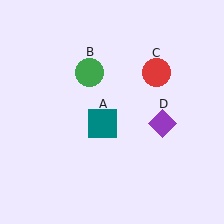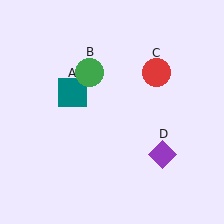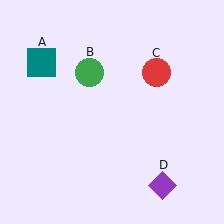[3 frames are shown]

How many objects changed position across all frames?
2 objects changed position: teal square (object A), purple diamond (object D).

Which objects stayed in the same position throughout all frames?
Green circle (object B) and red circle (object C) remained stationary.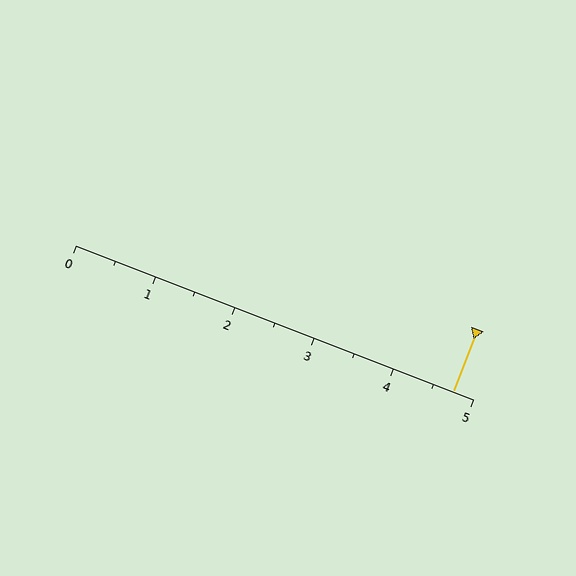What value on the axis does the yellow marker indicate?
The marker indicates approximately 4.8.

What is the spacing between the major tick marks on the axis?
The major ticks are spaced 1 apart.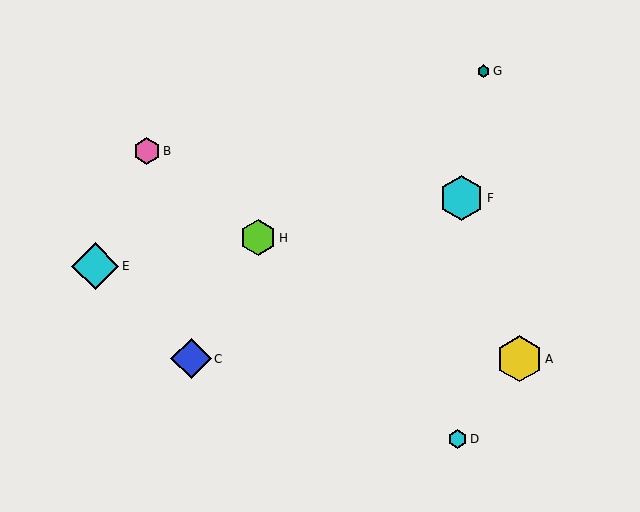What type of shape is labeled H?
Shape H is a lime hexagon.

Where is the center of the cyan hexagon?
The center of the cyan hexagon is at (457, 439).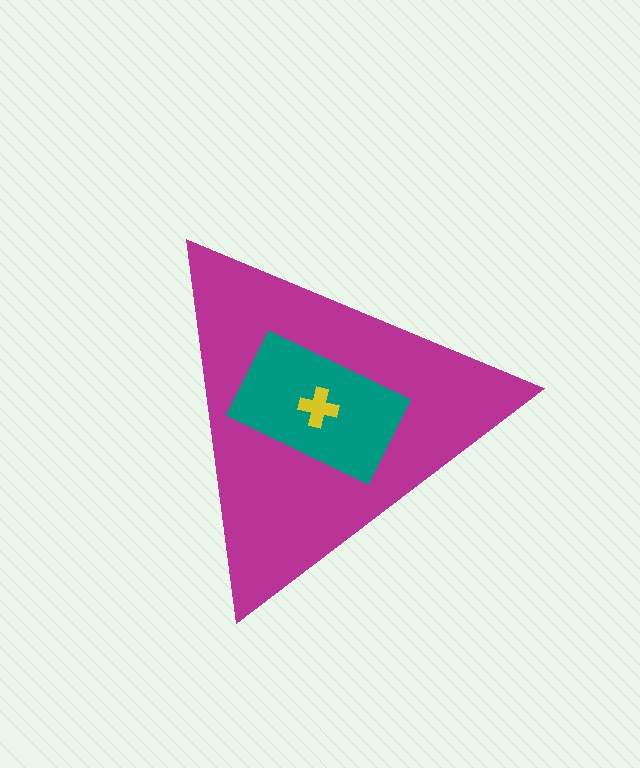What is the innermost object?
The yellow cross.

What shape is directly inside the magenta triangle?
The teal rectangle.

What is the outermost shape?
The magenta triangle.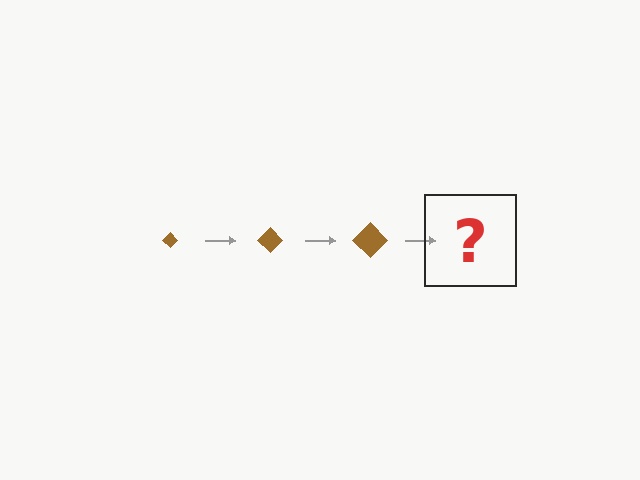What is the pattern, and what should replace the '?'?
The pattern is that the diamond gets progressively larger each step. The '?' should be a brown diamond, larger than the previous one.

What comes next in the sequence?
The next element should be a brown diamond, larger than the previous one.